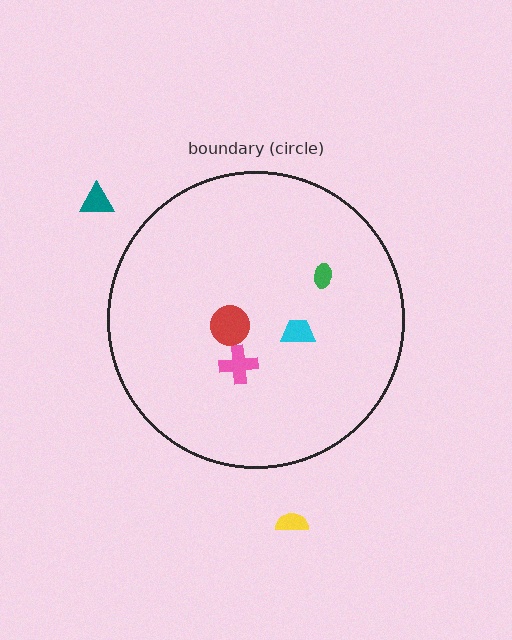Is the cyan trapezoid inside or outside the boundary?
Inside.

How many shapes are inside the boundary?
4 inside, 2 outside.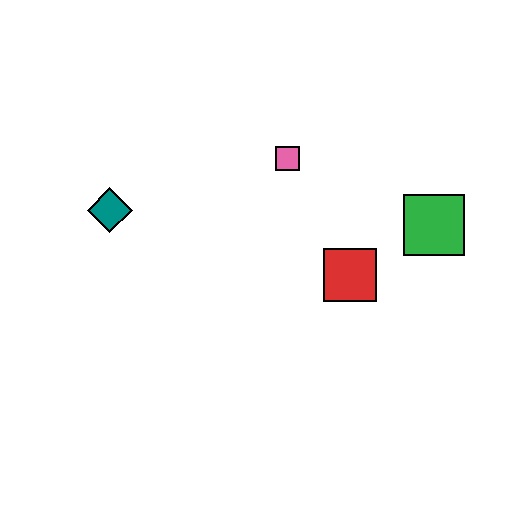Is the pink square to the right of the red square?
No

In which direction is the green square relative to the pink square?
The green square is to the right of the pink square.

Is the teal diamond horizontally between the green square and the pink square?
No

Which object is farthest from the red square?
The teal diamond is farthest from the red square.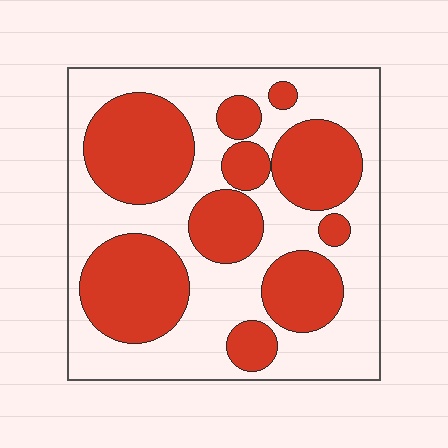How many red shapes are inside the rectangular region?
10.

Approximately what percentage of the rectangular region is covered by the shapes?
Approximately 45%.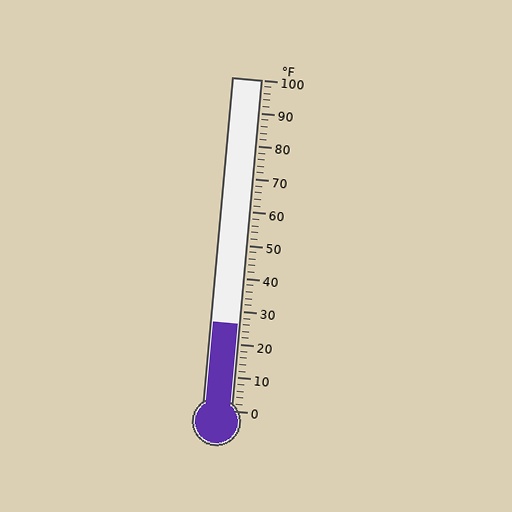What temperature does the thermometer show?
The thermometer shows approximately 26°F.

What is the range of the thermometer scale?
The thermometer scale ranges from 0°F to 100°F.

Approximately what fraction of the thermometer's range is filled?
The thermometer is filled to approximately 25% of its range.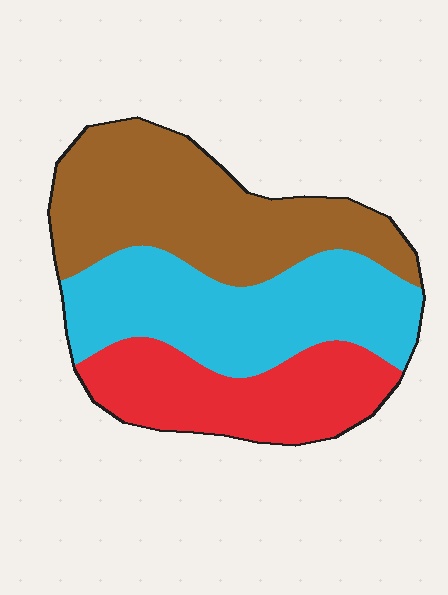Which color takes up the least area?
Red, at roughly 25%.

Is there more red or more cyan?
Cyan.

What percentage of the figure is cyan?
Cyan takes up about three eighths (3/8) of the figure.